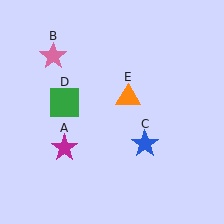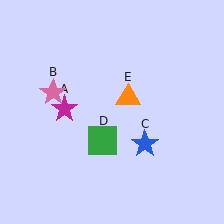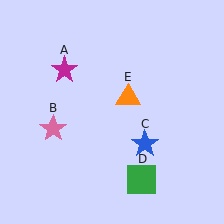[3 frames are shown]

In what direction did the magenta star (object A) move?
The magenta star (object A) moved up.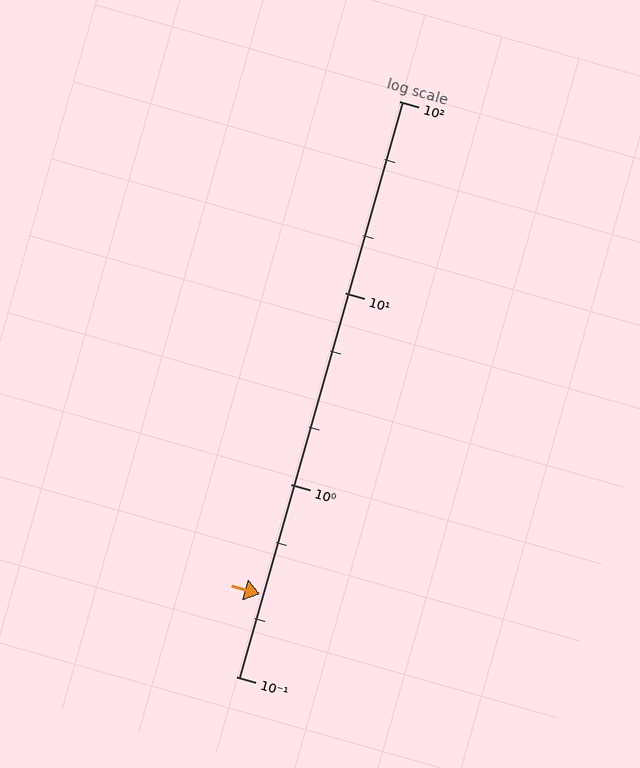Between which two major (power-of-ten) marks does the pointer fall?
The pointer is between 0.1 and 1.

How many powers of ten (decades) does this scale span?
The scale spans 3 decades, from 0.1 to 100.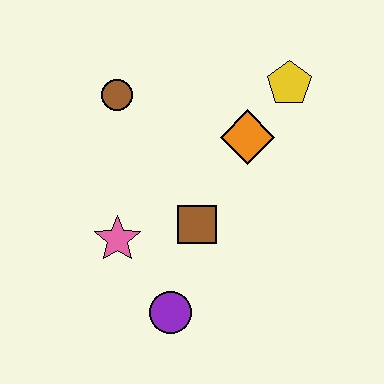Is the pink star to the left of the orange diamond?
Yes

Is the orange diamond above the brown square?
Yes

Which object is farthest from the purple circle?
The yellow pentagon is farthest from the purple circle.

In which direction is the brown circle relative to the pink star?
The brown circle is above the pink star.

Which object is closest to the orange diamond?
The yellow pentagon is closest to the orange diamond.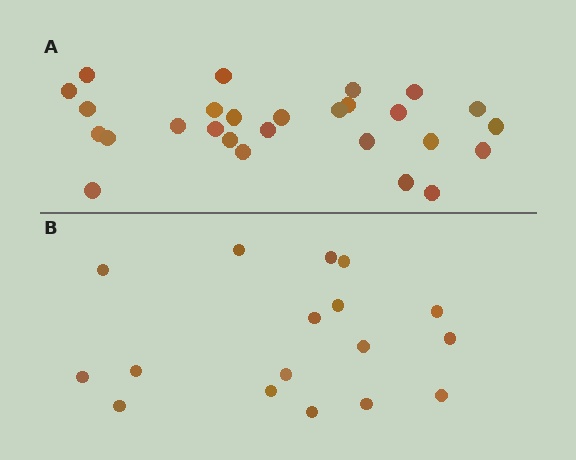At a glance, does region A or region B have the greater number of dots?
Region A (the top region) has more dots.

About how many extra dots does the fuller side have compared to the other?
Region A has roughly 10 or so more dots than region B.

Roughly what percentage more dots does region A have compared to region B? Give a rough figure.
About 60% more.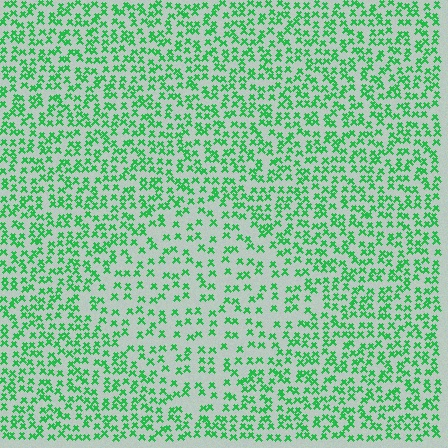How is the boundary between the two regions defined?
The boundary is defined by a change in element density (approximately 1.8x ratio). All elements are the same color, size, and shape.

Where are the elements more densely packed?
The elements are more densely packed outside the diamond boundary.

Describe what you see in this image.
The image contains small green elements arranged at two different densities. A diamond-shaped region is visible where the elements are less densely packed than the surrounding area.